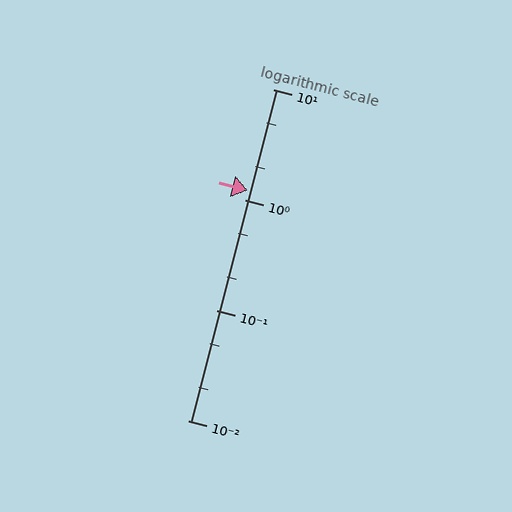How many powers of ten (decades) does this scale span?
The scale spans 3 decades, from 0.01 to 10.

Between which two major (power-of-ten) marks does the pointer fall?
The pointer is between 1 and 10.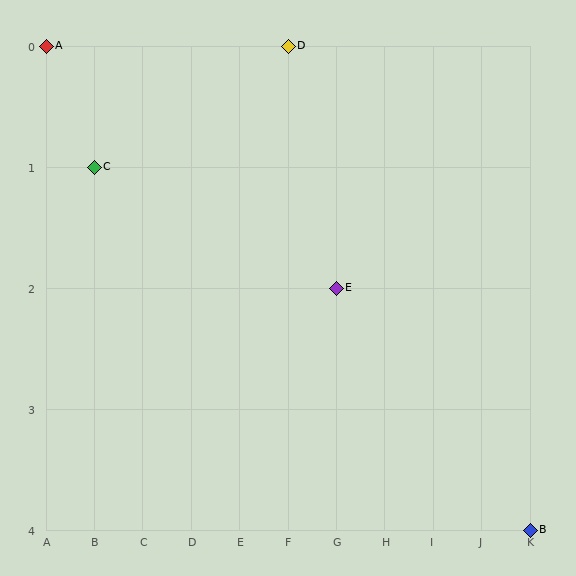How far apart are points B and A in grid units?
Points B and A are 10 columns and 4 rows apart (about 10.8 grid units diagonally).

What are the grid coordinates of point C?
Point C is at grid coordinates (B, 1).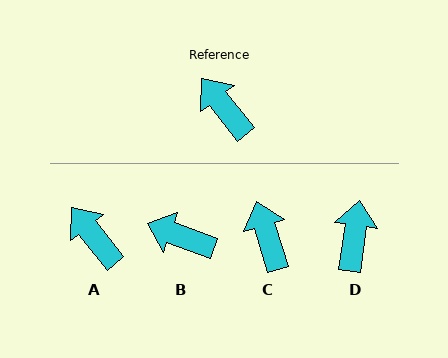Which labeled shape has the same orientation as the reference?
A.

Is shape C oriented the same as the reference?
No, it is off by about 21 degrees.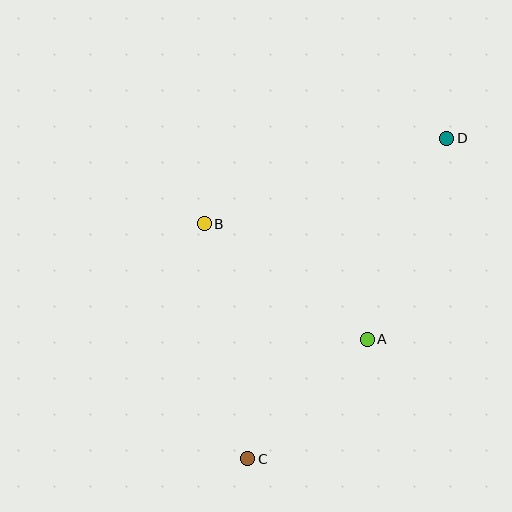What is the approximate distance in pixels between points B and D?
The distance between B and D is approximately 257 pixels.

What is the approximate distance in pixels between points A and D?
The distance between A and D is approximately 216 pixels.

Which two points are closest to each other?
Points A and C are closest to each other.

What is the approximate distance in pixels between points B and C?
The distance between B and C is approximately 239 pixels.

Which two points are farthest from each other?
Points C and D are farthest from each other.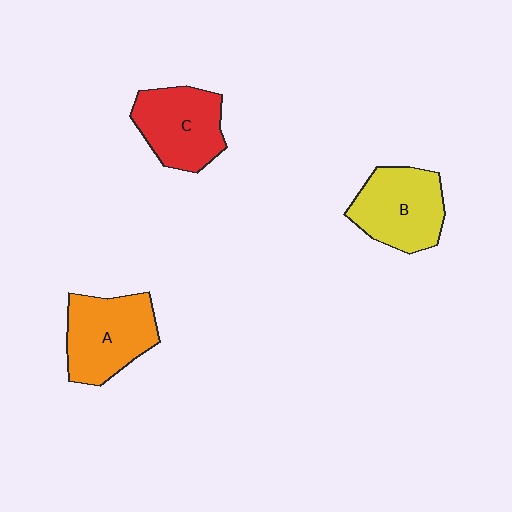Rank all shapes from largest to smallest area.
From largest to smallest: A (orange), B (yellow), C (red).